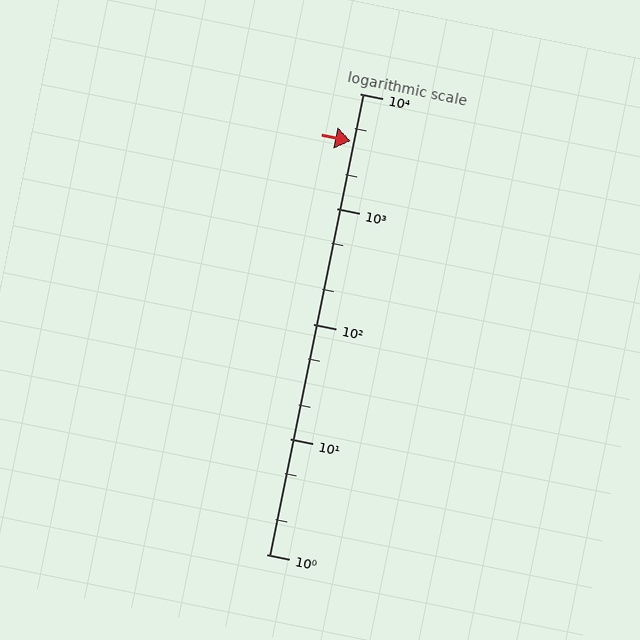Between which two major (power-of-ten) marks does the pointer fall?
The pointer is between 1000 and 10000.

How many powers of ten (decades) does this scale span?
The scale spans 4 decades, from 1 to 10000.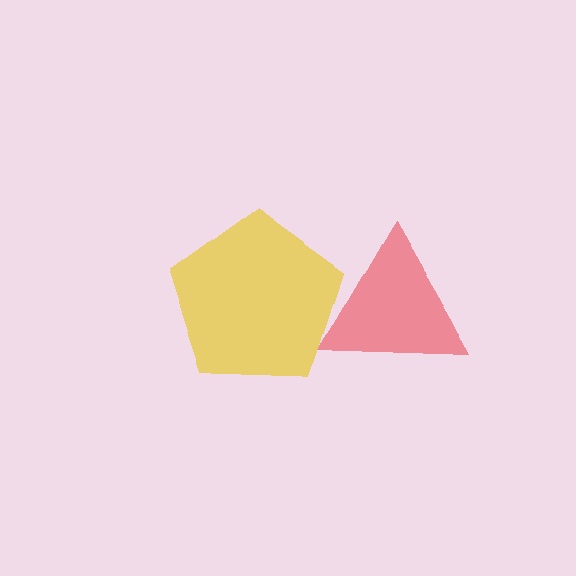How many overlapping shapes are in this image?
There are 2 overlapping shapes in the image.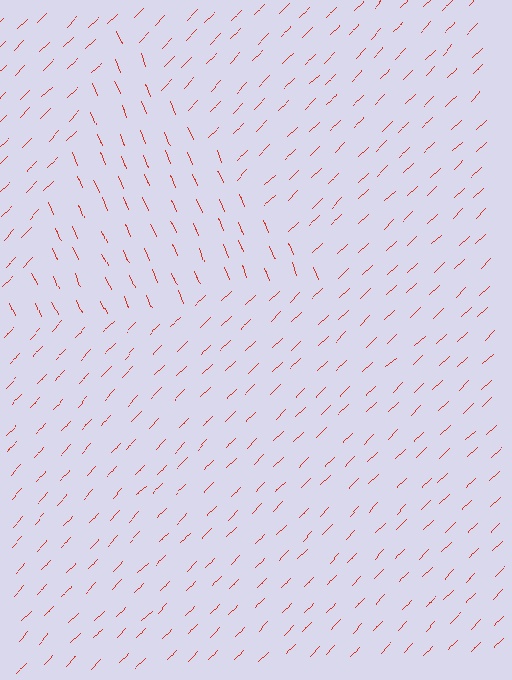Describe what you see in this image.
The image is filled with small red line segments. A triangle region in the image has lines oriented differently from the surrounding lines, creating a visible texture boundary.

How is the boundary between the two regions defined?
The boundary is defined purely by a change in line orientation (approximately 69 degrees difference). All lines are the same color and thickness.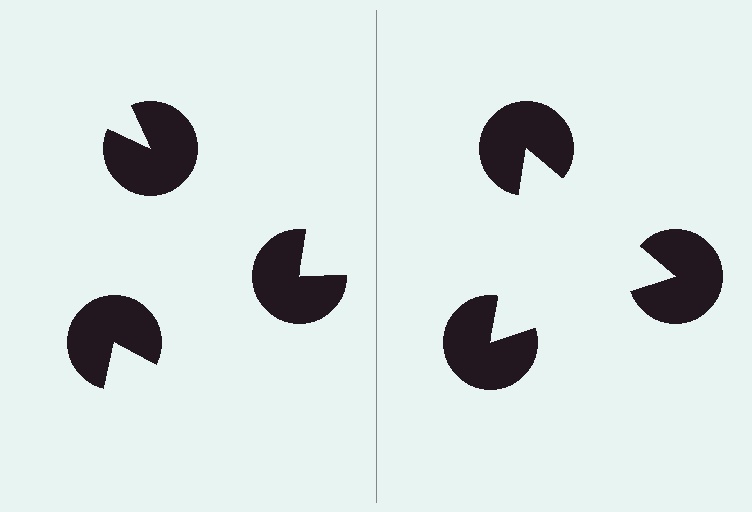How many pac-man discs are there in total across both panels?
6 — 3 on each side.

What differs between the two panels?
The pac-man discs are positioned identically on both sides; only the wedge orientations differ. On the right they align to a triangle; on the left they are misaligned.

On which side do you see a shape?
An illusory triangle appears on the right side. On the left side the wedge cuts are rotated, so no coherent shape forms.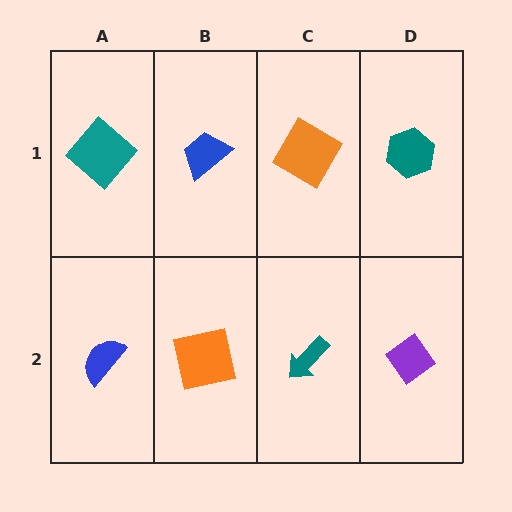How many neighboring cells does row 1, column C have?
3.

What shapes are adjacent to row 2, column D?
A teal hexagon (row 1, column D), a teal arrow (row 2, column C).